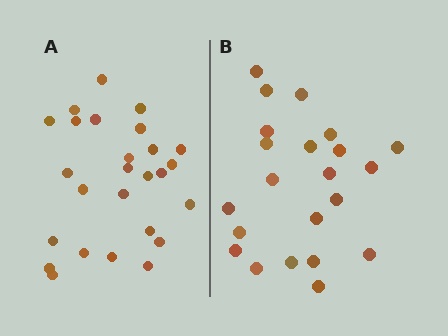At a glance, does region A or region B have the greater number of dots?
Region A (the left region) has more dots.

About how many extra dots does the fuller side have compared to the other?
Region A has about 4 more dots than region B.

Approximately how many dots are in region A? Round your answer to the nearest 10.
About 30 dots. (The exact count is 26, which rounds to 30.)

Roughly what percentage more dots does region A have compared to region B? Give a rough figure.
About 20% more.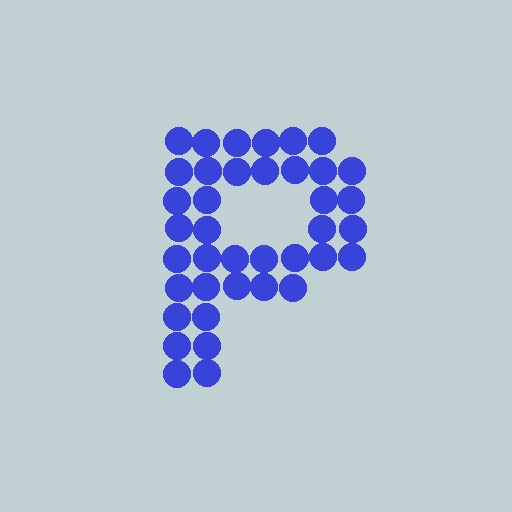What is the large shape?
The large shape is the letter P.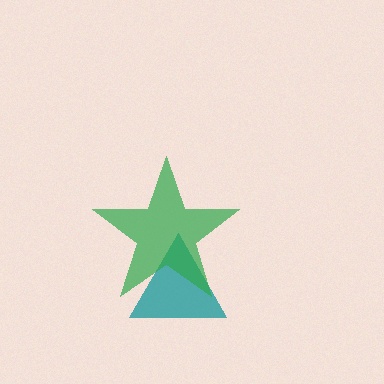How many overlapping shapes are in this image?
There are 2 overlapping shapes in the image.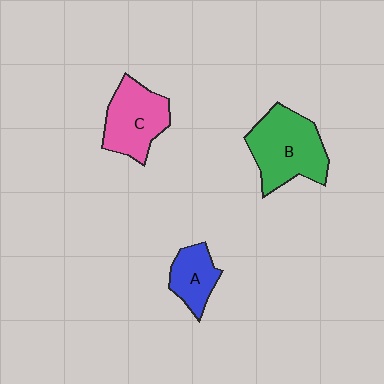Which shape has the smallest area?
Shape A (blue).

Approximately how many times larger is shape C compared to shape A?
Approximately 1.6 times.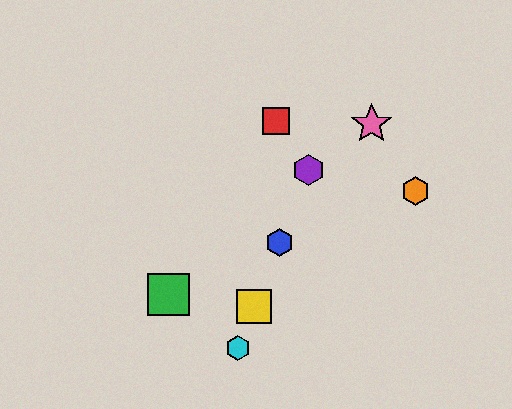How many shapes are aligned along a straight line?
4 shapes (the blue hexagon, the yellow square, the purple hexagon, the cyan hexagon) are aligned along a straight line.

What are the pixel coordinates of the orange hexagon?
The orange hexagon is at (416, 191).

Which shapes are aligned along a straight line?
The blue hexagon, the yellow square, the purple hexagon, the cyan hexagon are aligned along a straight line.